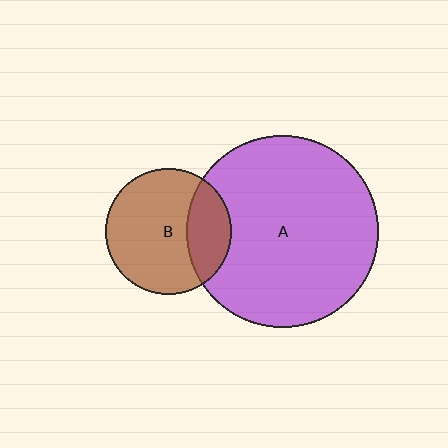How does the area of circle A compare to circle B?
Approximately 2.3 times.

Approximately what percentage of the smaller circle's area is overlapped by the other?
Approximately 25%.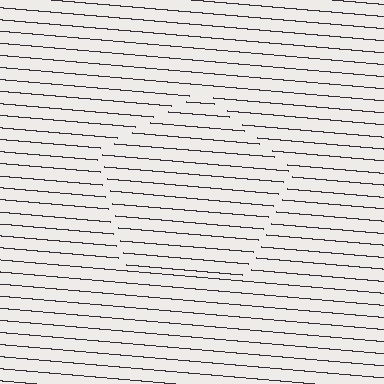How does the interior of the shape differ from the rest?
The interior of the shape contains the same grating, shifted by half a period — the contour is defined by the phase discontinuity where line-ends from the inner and outer gratings abut.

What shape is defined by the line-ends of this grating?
An illusory pentagon. The interior of the shape contains the same grating, shifted by half a period — the contour is defined by the phase discontinuity where line-ends from the inner and outer gratings abut.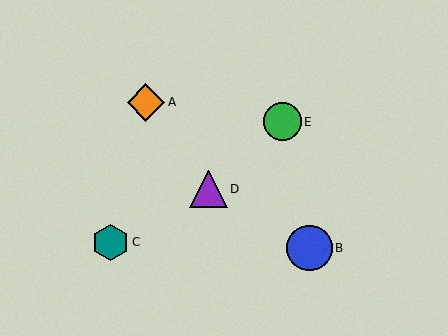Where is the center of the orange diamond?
The center of the orange diamond is at (146, 102).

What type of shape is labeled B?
Shape B is a blue circle.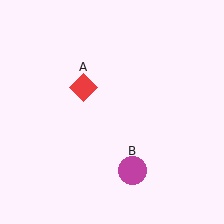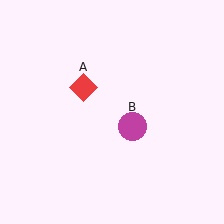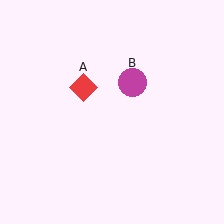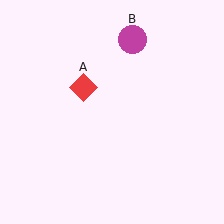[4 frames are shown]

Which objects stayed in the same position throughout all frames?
Red diamond (object A) remained stationary.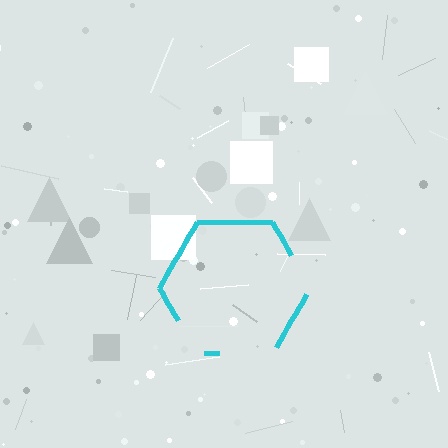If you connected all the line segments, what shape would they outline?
They would outline a hexagon.